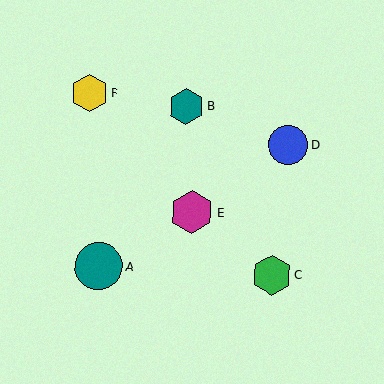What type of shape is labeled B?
Shape B is a teal hexagon.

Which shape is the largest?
The teal circle (labeled A) is the largest.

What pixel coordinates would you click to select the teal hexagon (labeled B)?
Click at (186, 106) to select the teal hexagon B.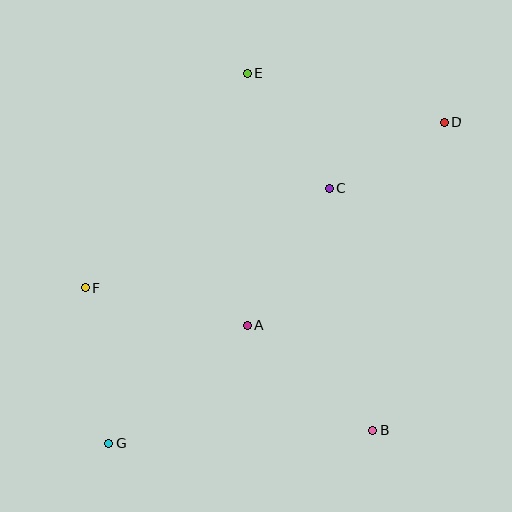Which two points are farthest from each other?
Points D and G are farthest from each other.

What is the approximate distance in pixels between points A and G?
The distance between A and G is approximately 182 pixels.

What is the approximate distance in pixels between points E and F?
The distance between E and F is approximately 268 pixels.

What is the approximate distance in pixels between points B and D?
The distance between B and D is approximately 316 pixels.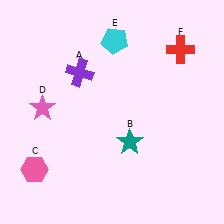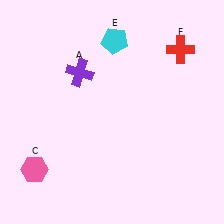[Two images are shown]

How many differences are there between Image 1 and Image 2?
There are 2 differences between the two images.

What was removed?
The pink star (D), the teal star (B) were removed in Image 2.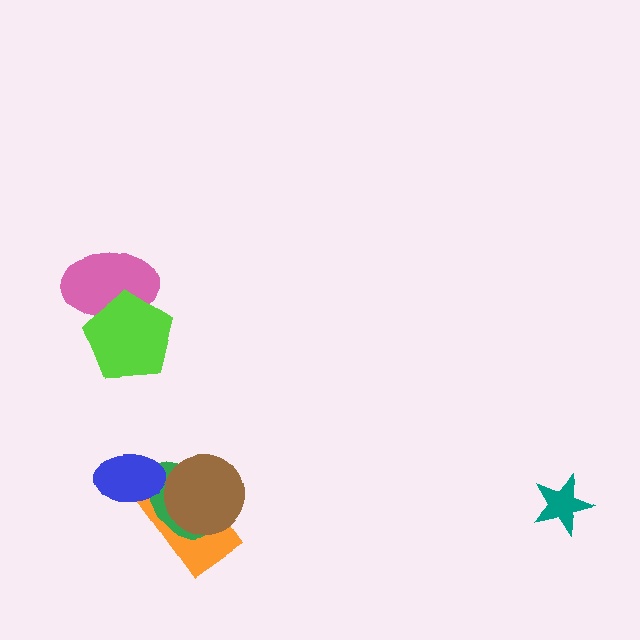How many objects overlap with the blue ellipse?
2 objects overlap with the blue ellipse.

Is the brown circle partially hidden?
No, no other shape covers it.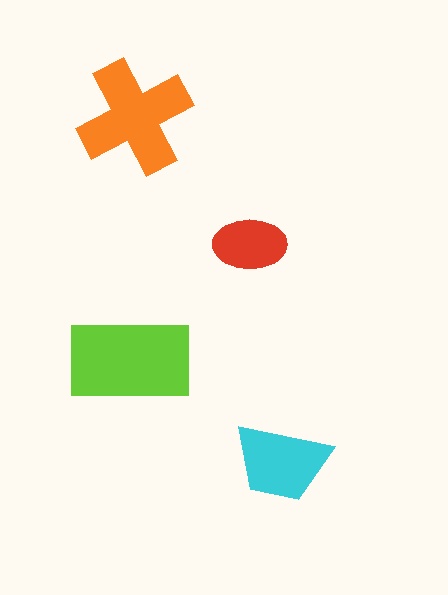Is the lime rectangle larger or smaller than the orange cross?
Larger.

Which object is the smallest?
The red ellipse.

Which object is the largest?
The lime rectangle.